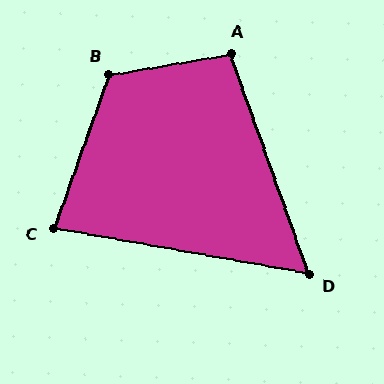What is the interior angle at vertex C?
Approximately 80 degrees (acute).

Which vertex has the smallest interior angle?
D, at approximately 60 degrees.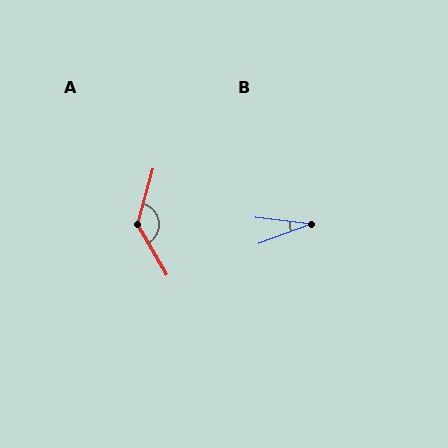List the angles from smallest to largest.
B (26°), A (134°).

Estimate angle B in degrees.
Approximately 26 degrees.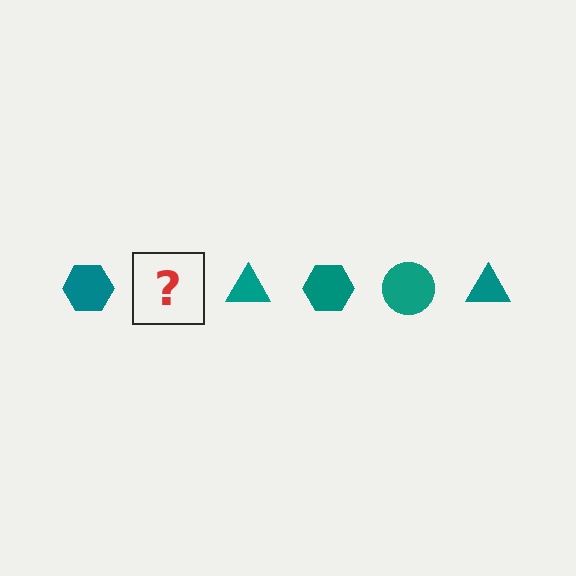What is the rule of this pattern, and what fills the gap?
The rule is that the pattern cycles through hexagon, circle, triangle shapes in teal. The gap should be filled with a teal circle.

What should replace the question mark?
The question mark should be replaced with a teal circle.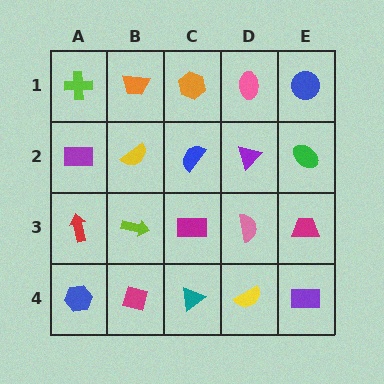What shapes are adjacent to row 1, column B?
A yellow semicircle (row 2, column B), a lime cross (row 1, column A), an orange hexagon (row 1, column C).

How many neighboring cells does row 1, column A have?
2.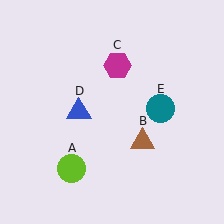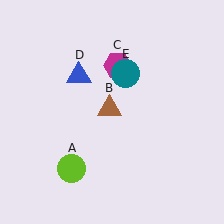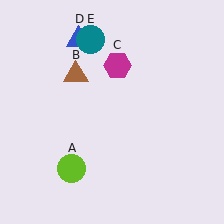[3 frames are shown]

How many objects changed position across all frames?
3 objects changed position: brown triangle (object B), blue triangle (object D), teal circle (object E).